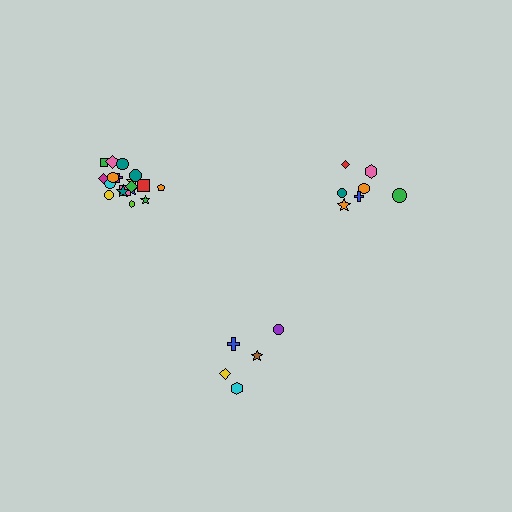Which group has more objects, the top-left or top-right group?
The top-left group.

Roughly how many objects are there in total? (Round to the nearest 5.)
Roughly 30 objects in total.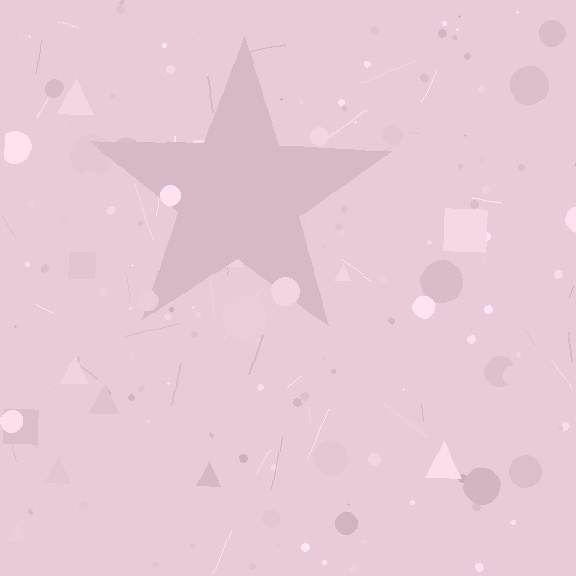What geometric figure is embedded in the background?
A star is embedded in the background.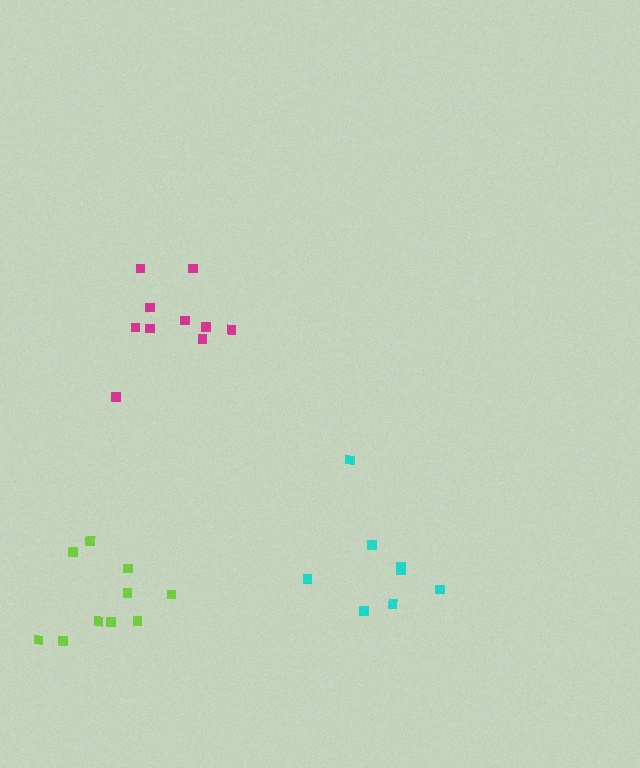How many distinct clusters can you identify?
There are 3 distinct clusters.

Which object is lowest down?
The lime cluster is bottommost.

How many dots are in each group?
Group 1: 10 dots, Group 2: 10 dots, Group 3: 8 dots (28 total).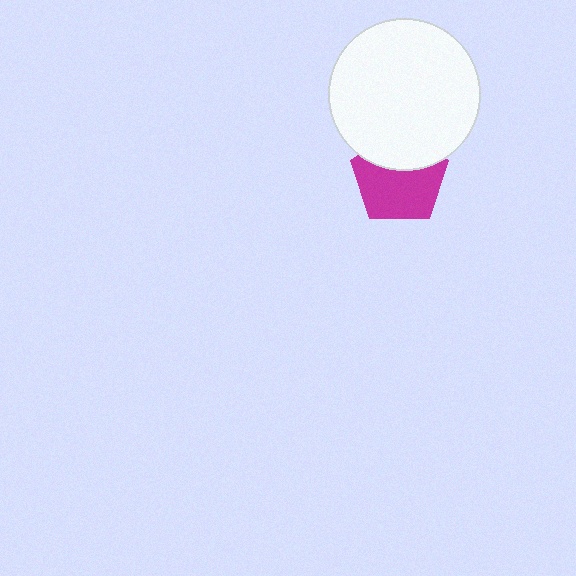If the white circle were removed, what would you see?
You would see the complete magenta pentagon.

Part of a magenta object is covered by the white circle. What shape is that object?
It is a pentagon.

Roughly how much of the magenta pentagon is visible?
About half of it is visible (roughly 65%).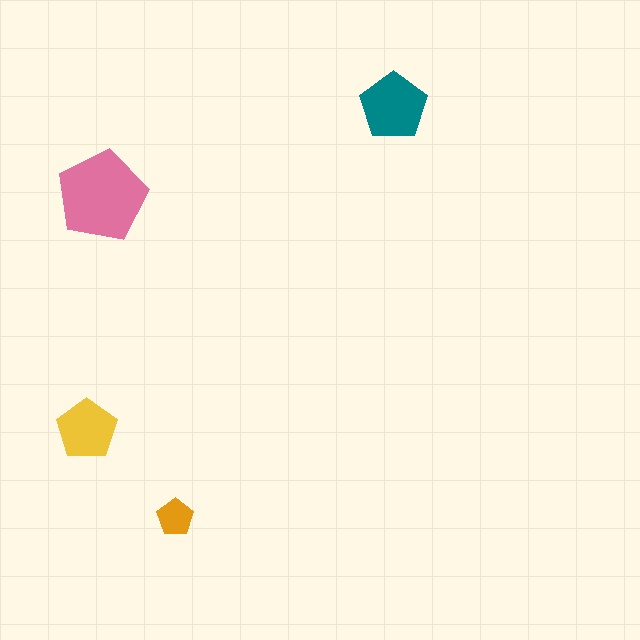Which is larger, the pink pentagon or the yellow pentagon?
The pink one.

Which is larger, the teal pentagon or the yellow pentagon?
The teal one.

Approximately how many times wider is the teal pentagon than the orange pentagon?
About 2 times wider.